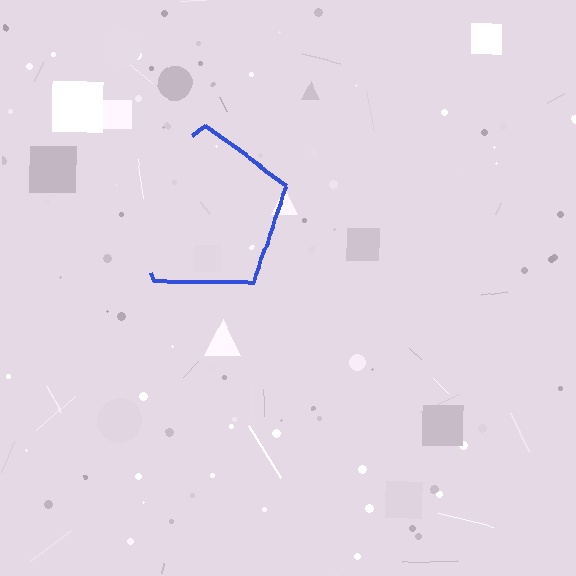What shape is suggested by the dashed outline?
The dashed outline suggests a pentagon.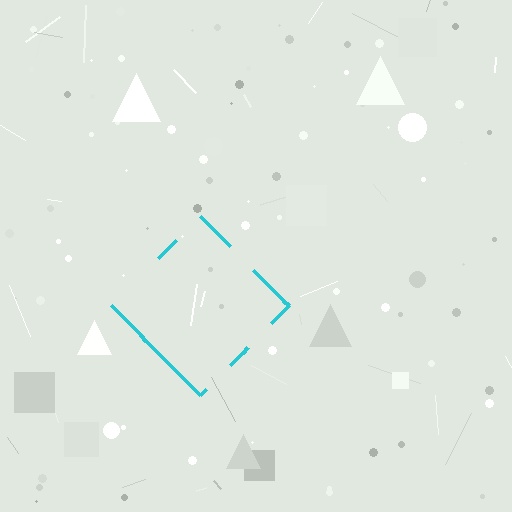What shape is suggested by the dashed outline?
The dashed outline suggests a diamond.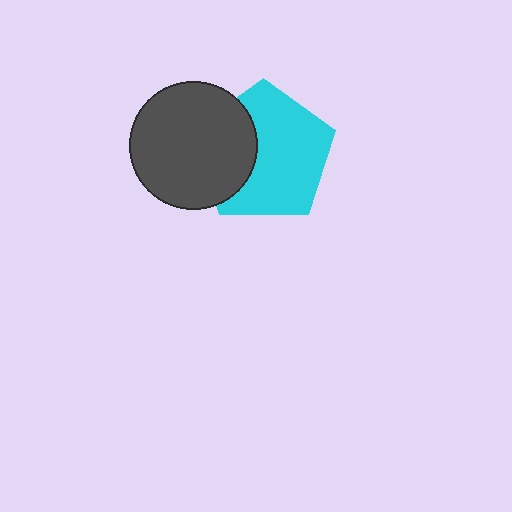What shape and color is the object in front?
The object in front is a dark gray circle.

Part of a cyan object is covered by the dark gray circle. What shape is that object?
It is a pentagon.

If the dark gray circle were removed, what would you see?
You would see the complete cyan pentagon.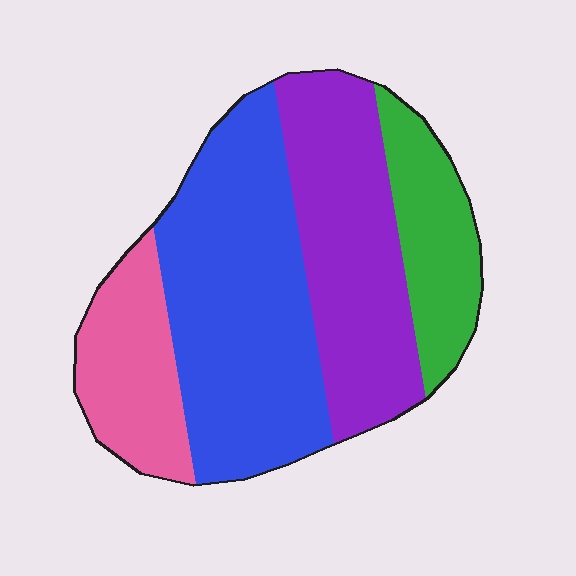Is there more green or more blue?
Blue.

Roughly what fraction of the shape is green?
Green takes up about one sixth (1/6) of the shape.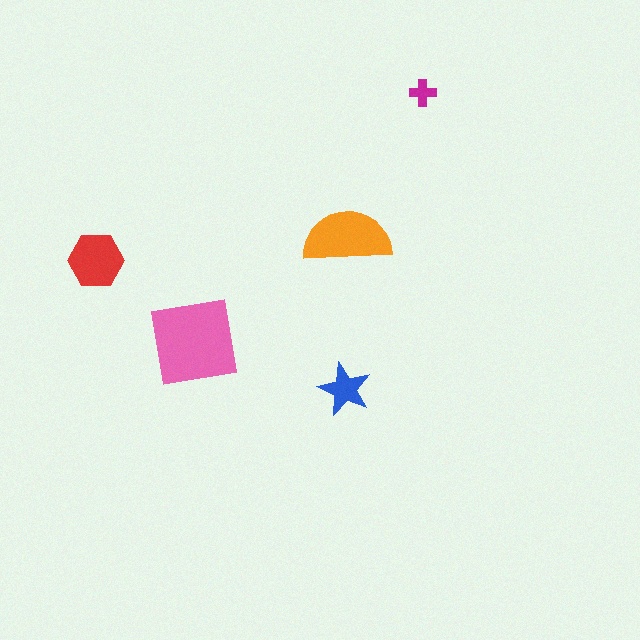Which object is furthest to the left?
The red hexagon is leftmost.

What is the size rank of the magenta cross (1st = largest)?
5th.